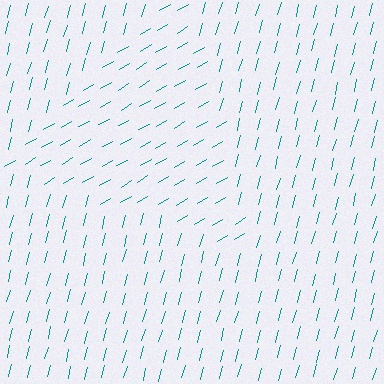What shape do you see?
I see a triangle.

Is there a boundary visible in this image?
Yes, there is a texture boundary formed by a change in line orientation.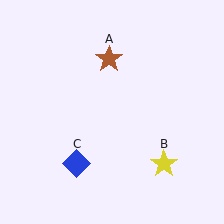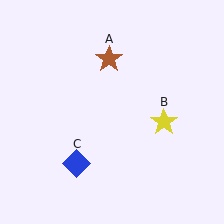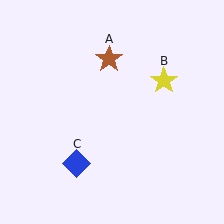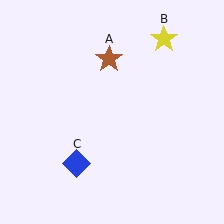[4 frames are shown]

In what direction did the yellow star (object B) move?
The yellow star (object B) moved up.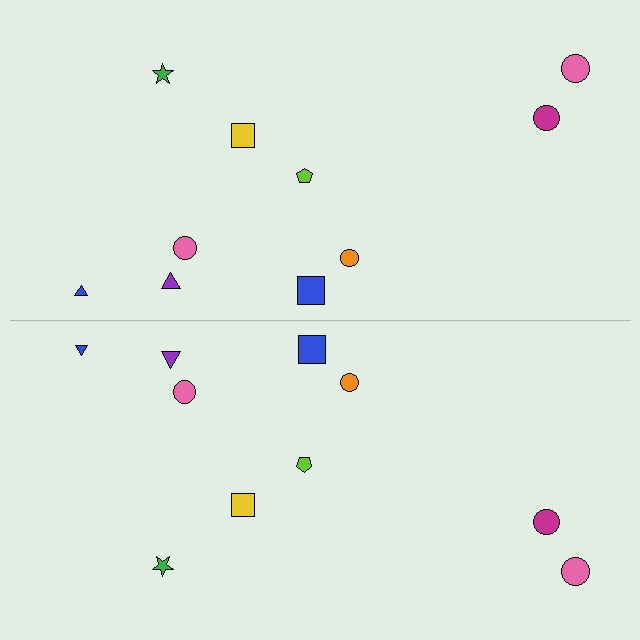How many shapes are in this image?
There are 20 shapes in this image.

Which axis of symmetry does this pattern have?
The pattern has a horizontal axis of symmetry running through the center of the image.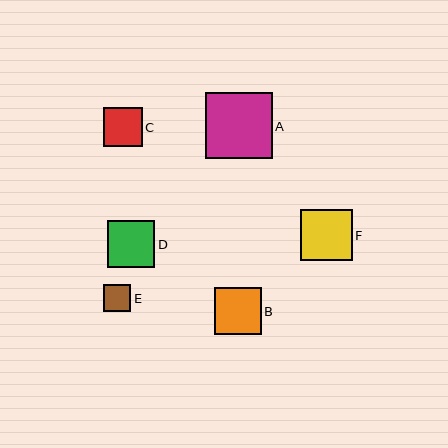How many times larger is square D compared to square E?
Square D is approximately 1.7 times the size of square E.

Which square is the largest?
Square A is the largest with a size of approximately 66 pixels.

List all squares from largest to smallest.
From largest to smallest: A, F, D, B, C, E.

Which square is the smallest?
Square E is the smallest with a size of approximately 27 pixels.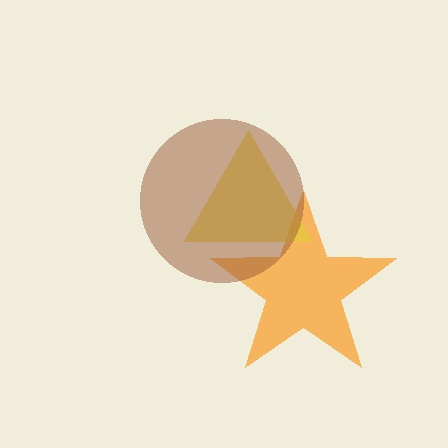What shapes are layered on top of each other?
The layered shapes are: an orange star, a yellow triangle, a brown circle.